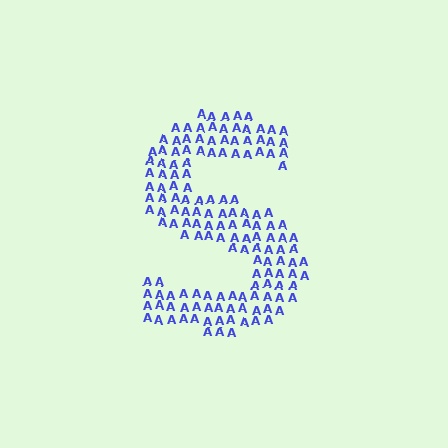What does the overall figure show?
The overall figure shows the letter S.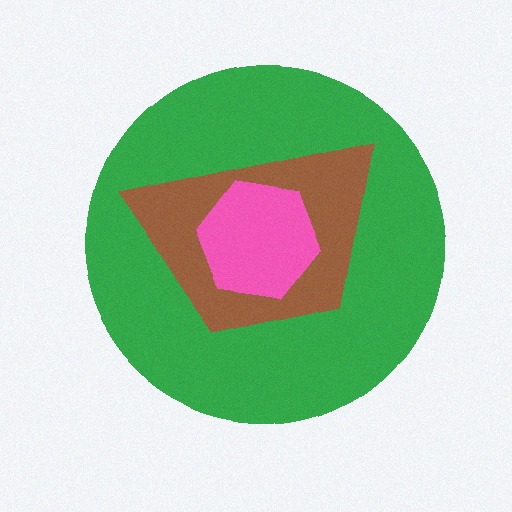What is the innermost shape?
The pink hexagon.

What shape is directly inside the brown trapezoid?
The pink hexagon.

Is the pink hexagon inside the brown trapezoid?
Yes.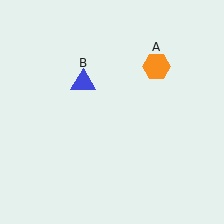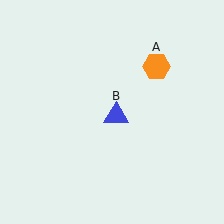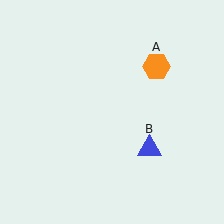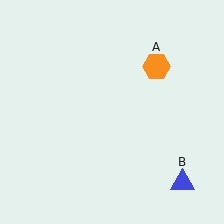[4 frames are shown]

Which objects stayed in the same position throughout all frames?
Orange hexagon (object A) remained stationary.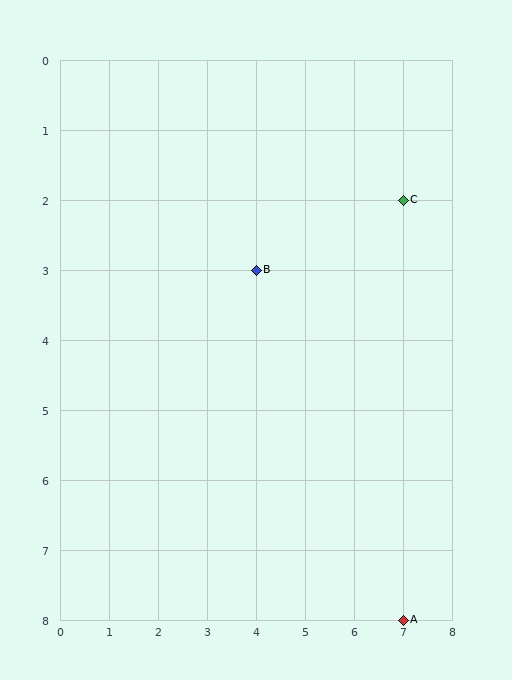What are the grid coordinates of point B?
Point B is at grid coordinates (4, 3).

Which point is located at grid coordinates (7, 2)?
Point C is at (7, 2).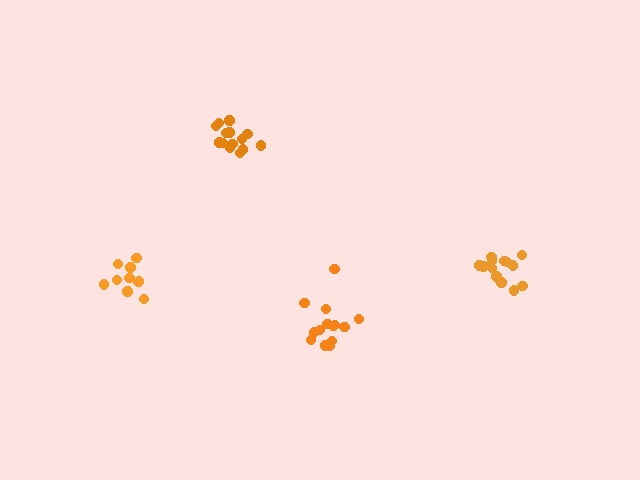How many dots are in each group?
Group 1: 14 dots, Group 2: 14 dots, Group 3: 10 dots, Group 4: 14 dots (52 total).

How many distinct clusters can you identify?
There are 4 distinct clusters.